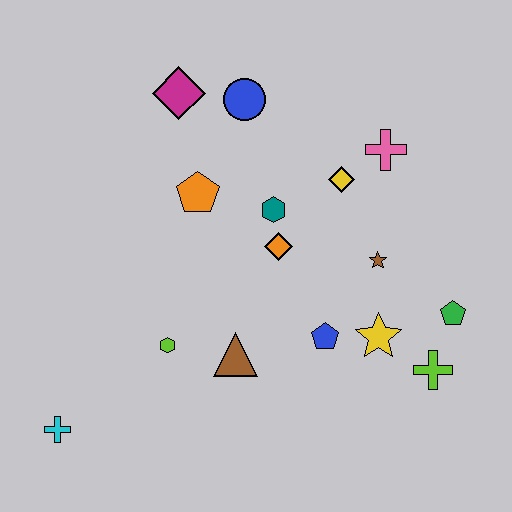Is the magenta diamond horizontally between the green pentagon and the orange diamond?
No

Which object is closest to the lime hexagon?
The brown triangle is closest to the lime hexagon.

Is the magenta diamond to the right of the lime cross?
No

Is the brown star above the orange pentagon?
No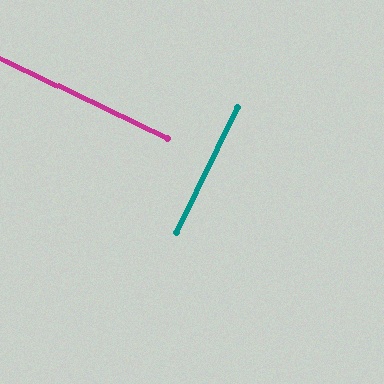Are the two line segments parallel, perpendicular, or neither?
Perpendicular — they meet at approximately 90°.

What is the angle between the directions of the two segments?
Approximately 90 degrees.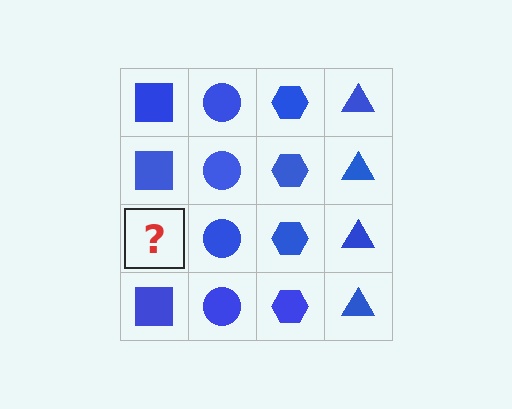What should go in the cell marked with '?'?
The missing cell should contain a blue square.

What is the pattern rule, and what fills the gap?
The rule is that each column has a consistent shape. The gap should be filled with a blue square.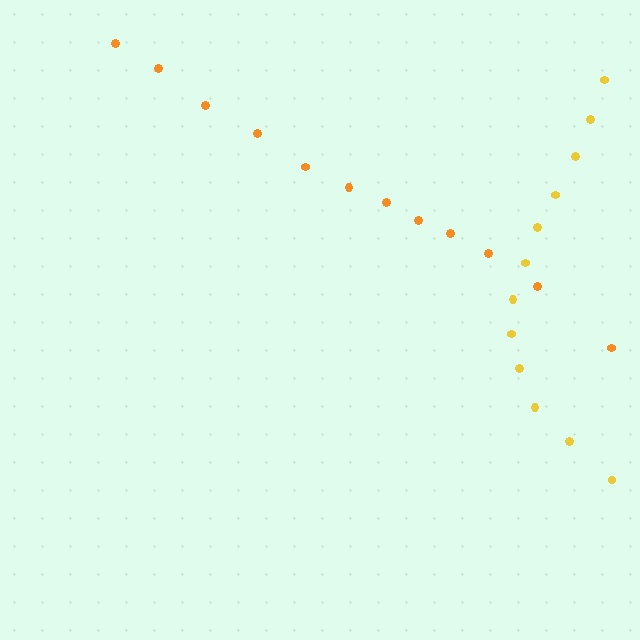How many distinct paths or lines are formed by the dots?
There are 2 distinct paths.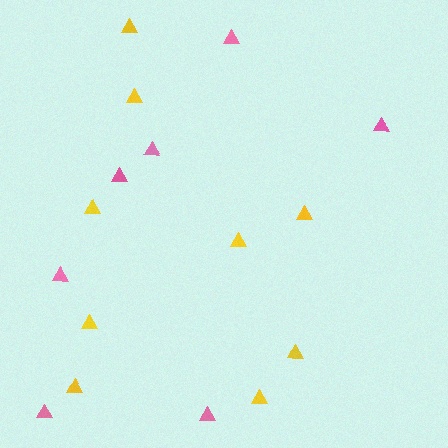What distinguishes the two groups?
There are 2 groups: one group of yellow triangles (9) and one group of pink triangles (7).